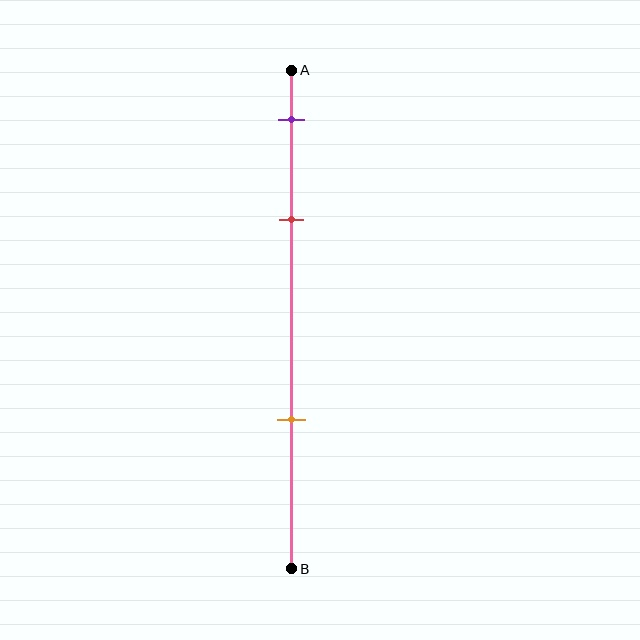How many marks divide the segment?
There are 3 marks dividing the segment.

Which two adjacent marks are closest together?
The purple and red marks are the closest adjacent pair.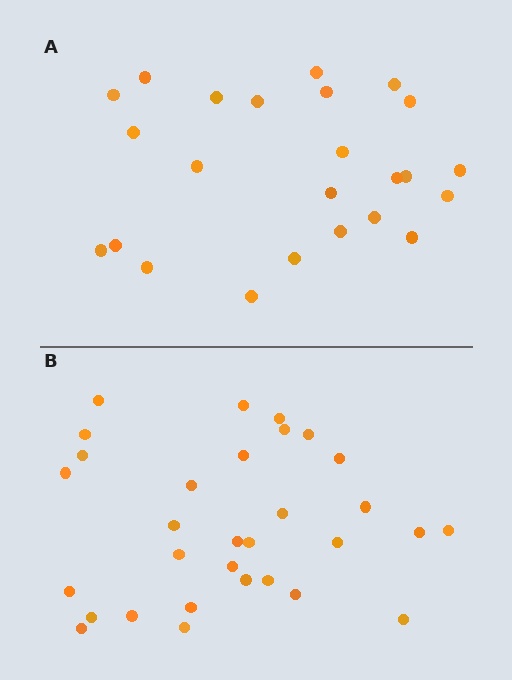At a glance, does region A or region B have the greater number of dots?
Region B (the bottom region) has more dots.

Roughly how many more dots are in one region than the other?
Region B has roughly 8 or so more dots than region A.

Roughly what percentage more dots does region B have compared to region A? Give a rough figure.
About 30% more.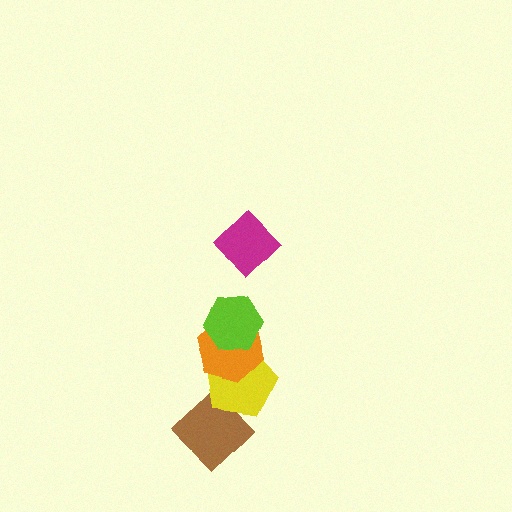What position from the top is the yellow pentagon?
The yellow pentagon is 4th from the top.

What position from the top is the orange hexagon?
The orange hexagon is 3rd from the top.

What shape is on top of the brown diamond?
The yellow pentagon is on top of the brown diamond.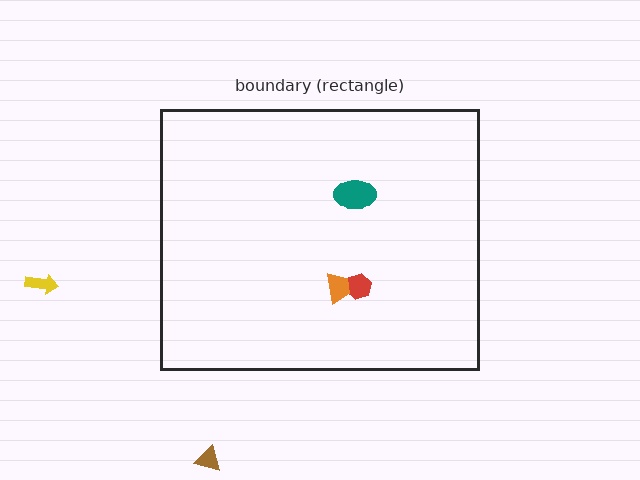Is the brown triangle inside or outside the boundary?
Outside.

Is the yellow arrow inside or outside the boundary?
Outside.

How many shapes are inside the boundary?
3 inside, 2 outside.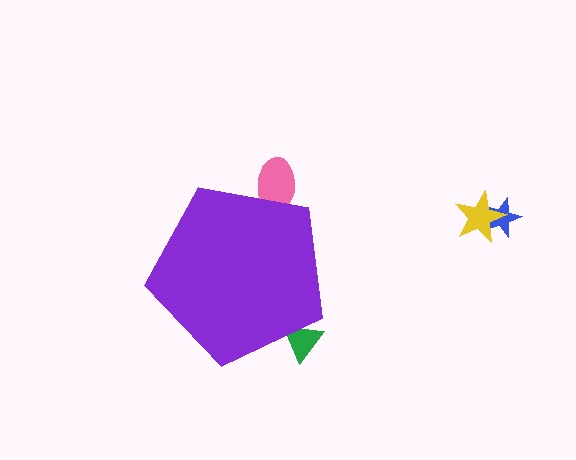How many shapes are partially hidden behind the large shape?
2 shapes are partially hidden.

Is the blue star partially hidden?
No, the blue star is fully visible.